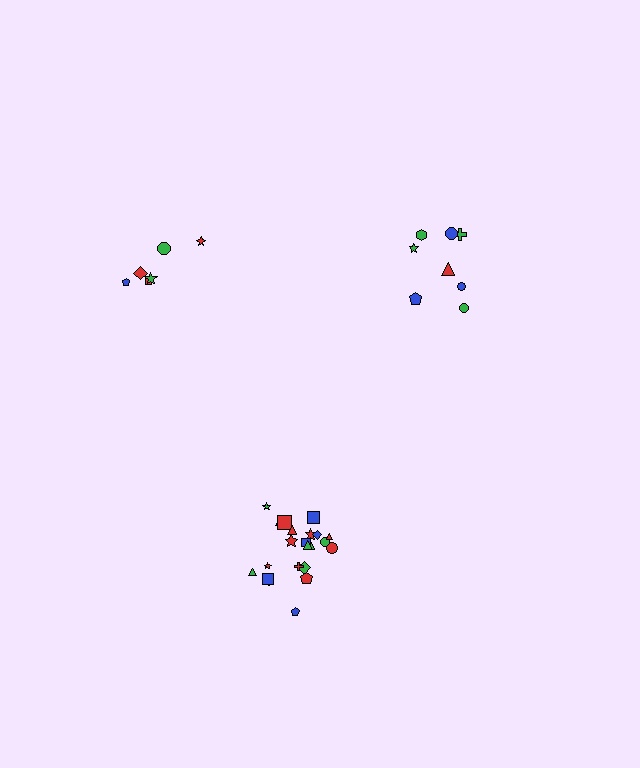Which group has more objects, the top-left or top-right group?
The top-right group.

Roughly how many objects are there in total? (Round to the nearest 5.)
Roughly 35 objects in total.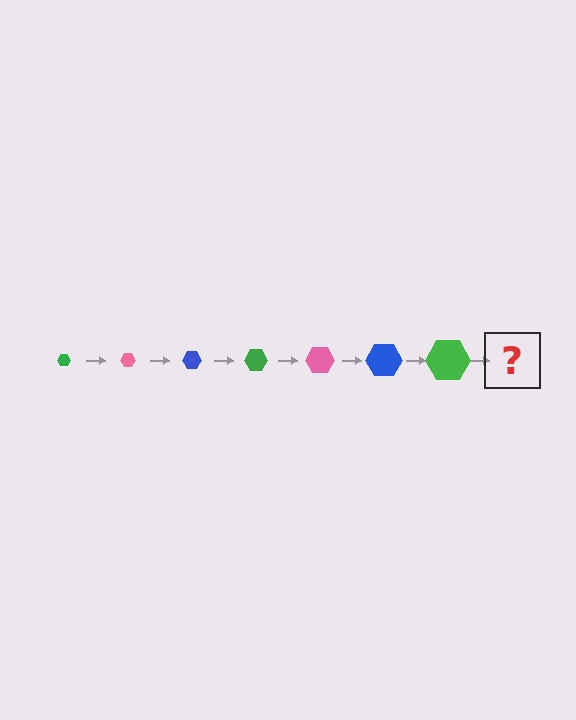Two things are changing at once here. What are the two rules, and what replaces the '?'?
The two rules are that the hexagon grows larger each step and the color cycles through green, pink, and blue. The '?' should be a pink hexagon, larger than the previous one.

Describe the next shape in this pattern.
It should be a pink hexagon, larger than the previous one.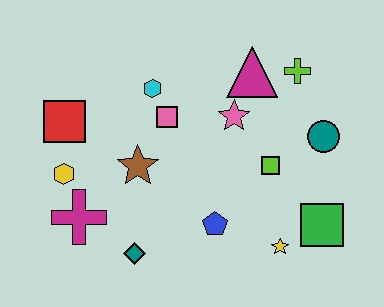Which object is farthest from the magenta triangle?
The magenta cross is farthest from the magenta triangle.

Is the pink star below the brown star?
No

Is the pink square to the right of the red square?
Yes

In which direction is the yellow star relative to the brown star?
The yellow star is to the right of the brown star.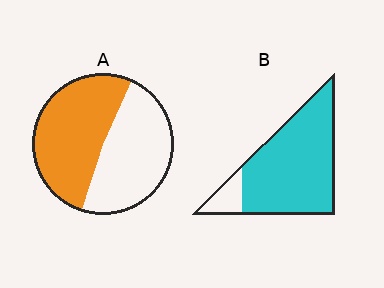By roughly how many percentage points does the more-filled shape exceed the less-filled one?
By roughly 35 percentage points (B over A).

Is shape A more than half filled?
Roughly half.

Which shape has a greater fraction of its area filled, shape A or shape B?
Shape B.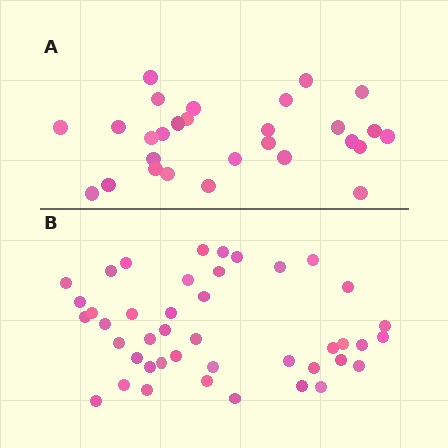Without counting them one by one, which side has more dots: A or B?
Region B (the bottom region) has more dots.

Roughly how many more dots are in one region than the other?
Region B has approximately 15 more dots than region A.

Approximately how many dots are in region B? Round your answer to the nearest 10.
About 40 dots. (The exact count is 43, which rounds to 40.)